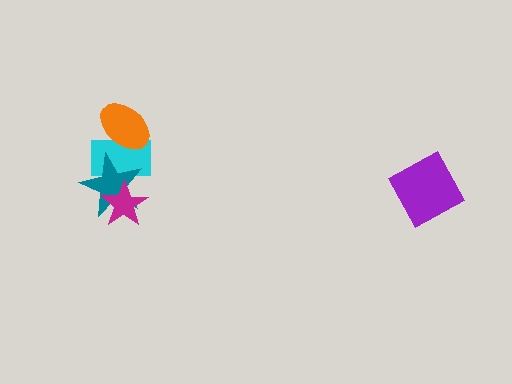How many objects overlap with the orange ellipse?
1 object overlaps with the orange ellipse.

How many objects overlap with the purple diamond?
0 objects overlap with the purple diamond.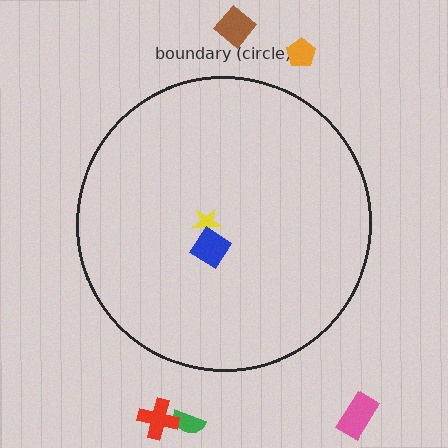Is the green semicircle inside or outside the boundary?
Outside.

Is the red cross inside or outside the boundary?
Outside.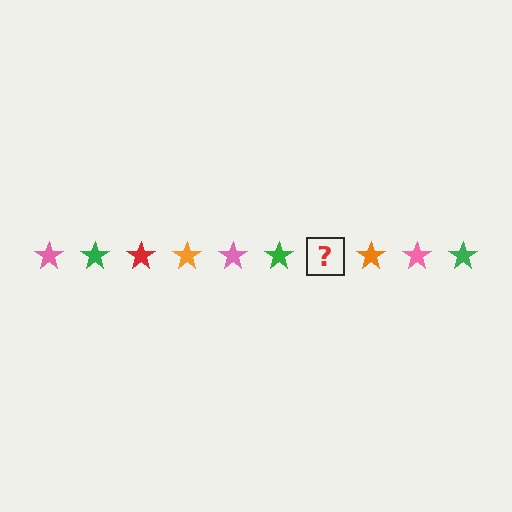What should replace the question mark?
The question mark should be replaced with a red star.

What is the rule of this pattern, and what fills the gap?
The rule is that the pattern cycles through pink, green, red, orange stars. The gap should be filled with a red star.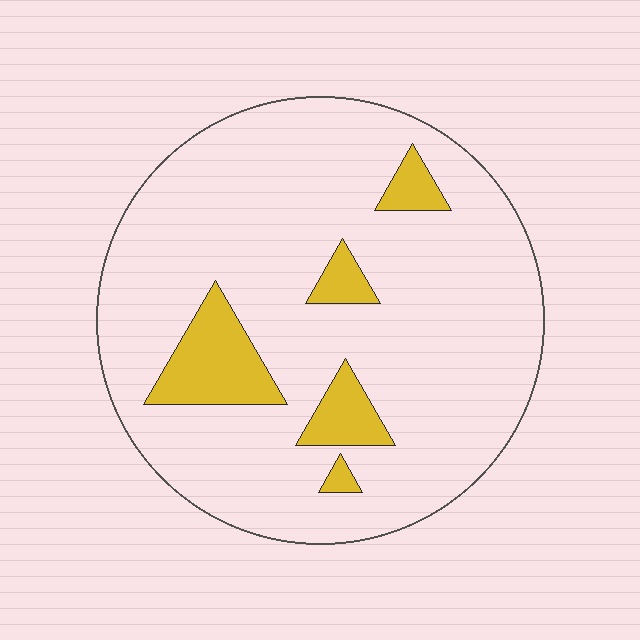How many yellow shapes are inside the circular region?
5.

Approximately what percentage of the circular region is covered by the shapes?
Approximately 10%.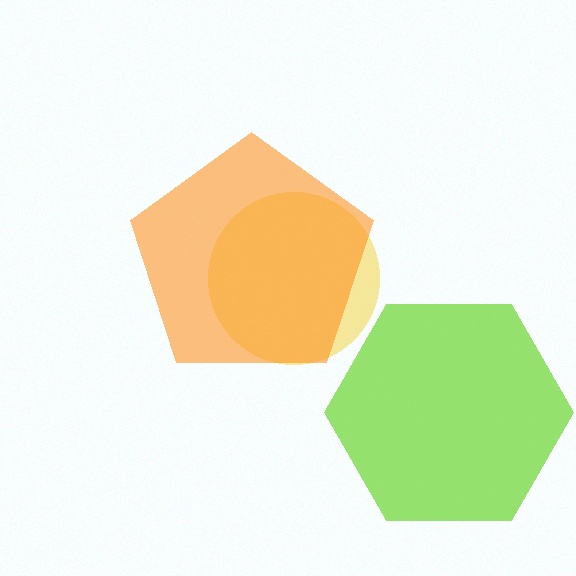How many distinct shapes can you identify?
There are 3 distinct shapes: a lime hexagon, a yellow circle, an orange pentagon.